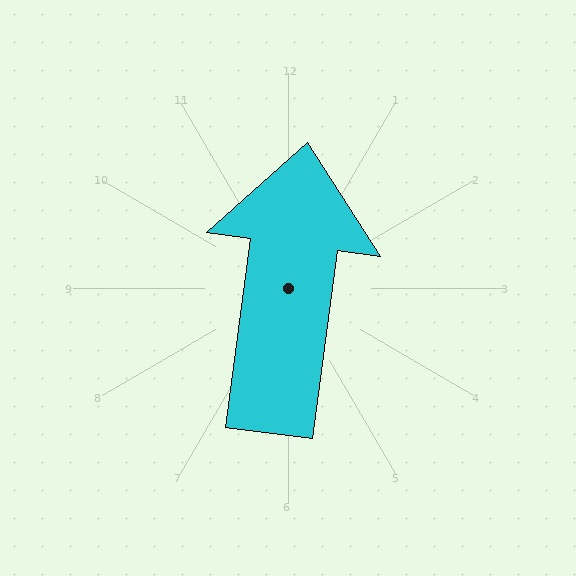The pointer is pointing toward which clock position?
Roughly 12 o'clock.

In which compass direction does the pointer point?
North.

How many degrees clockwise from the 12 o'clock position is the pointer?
Approximately 8 degrees.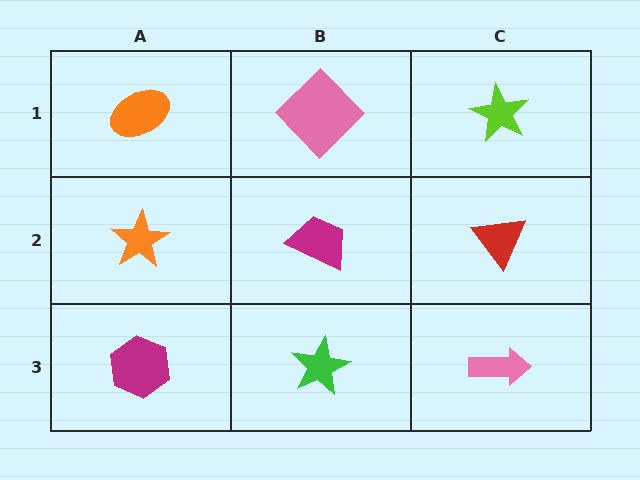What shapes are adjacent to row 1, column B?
A magenta trapezoid (row 2, column B), an orange ellipse (row 1, column A), a lime star (row 1, column C).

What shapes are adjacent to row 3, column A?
An orange star (row 2, column A), a green star (row 3, column B).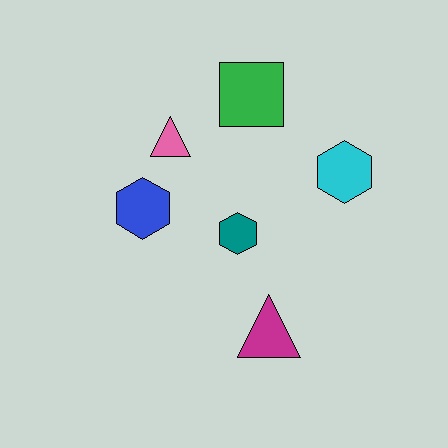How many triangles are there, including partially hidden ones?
There are 2 triangles.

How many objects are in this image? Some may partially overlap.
There are 6 objects.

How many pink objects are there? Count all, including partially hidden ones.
There is 1 pink object.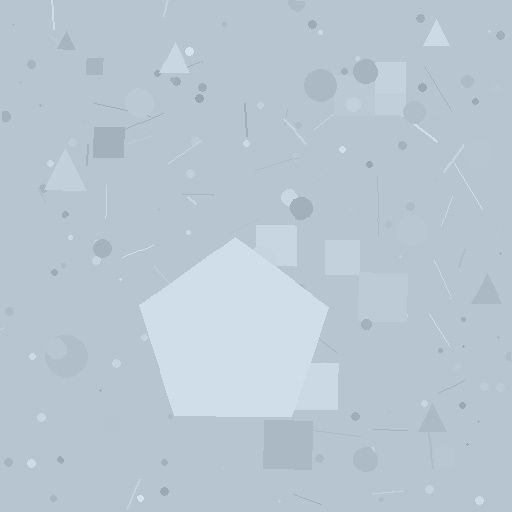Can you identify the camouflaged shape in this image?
The camouflaged shape is a pentagon.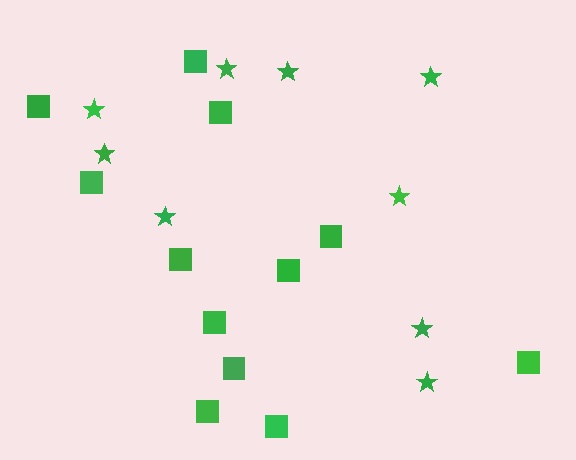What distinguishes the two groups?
There are 2 groups: one group of stars (9) and one group of squares (12).